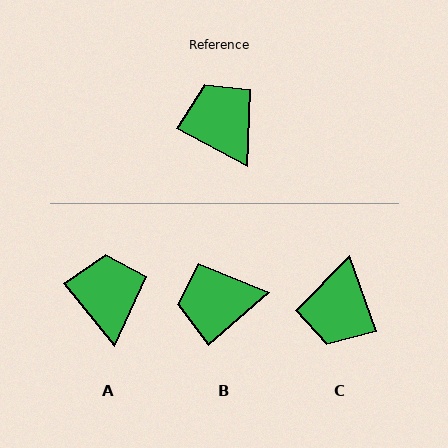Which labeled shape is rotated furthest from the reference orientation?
C, about 137 degrees away.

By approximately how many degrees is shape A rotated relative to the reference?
Approximately 23 degrees clockwise.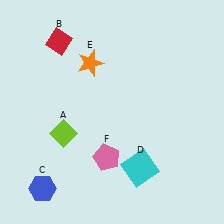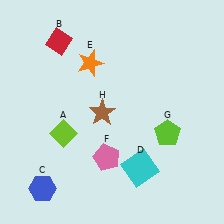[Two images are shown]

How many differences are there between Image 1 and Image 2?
There are 2 differences between the two images.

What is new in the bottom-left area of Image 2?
A brown star (H) was added in the bottom-left area of Image 2.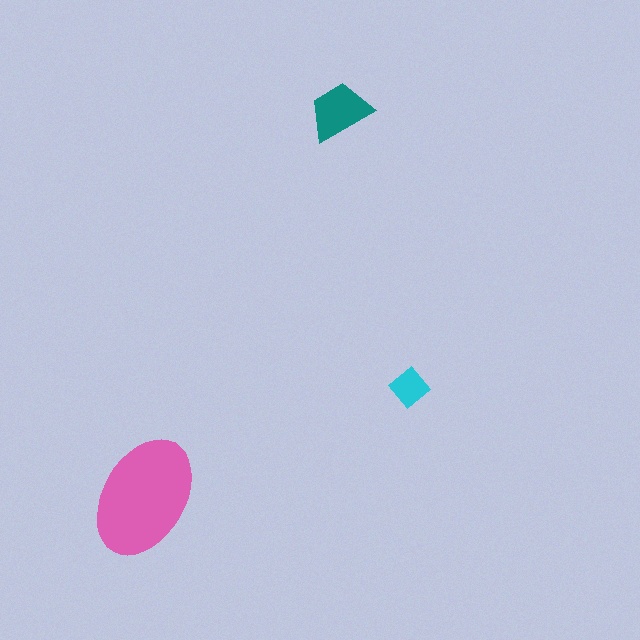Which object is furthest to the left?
The pink ellipse is leftmost.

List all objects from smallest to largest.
The cyan diamond, the teal trapezoid, the pink ellipse.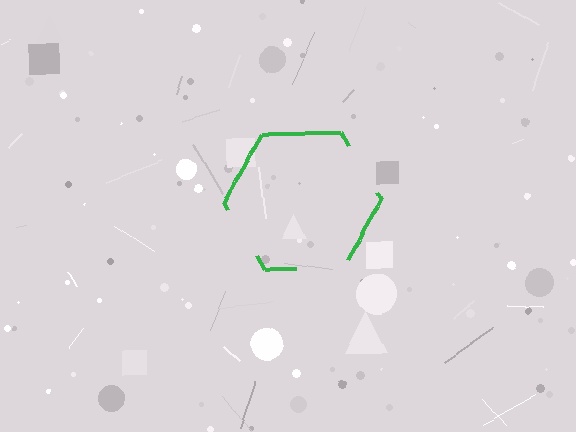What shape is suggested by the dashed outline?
The dashed outline suggests a hexagon.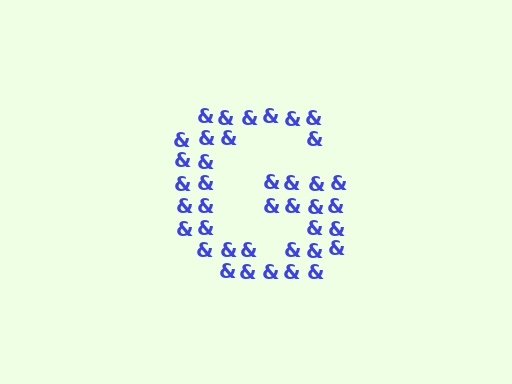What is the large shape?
The large shape is the letter G.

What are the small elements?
The small elements are ampersands.